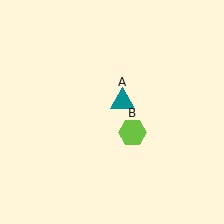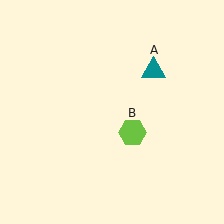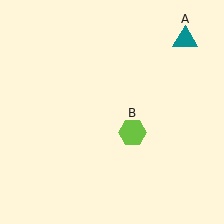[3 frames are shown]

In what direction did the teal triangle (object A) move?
The teal triangle (object A) moved up and to the right.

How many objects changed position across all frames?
1 object changed position: teal triangle (object A).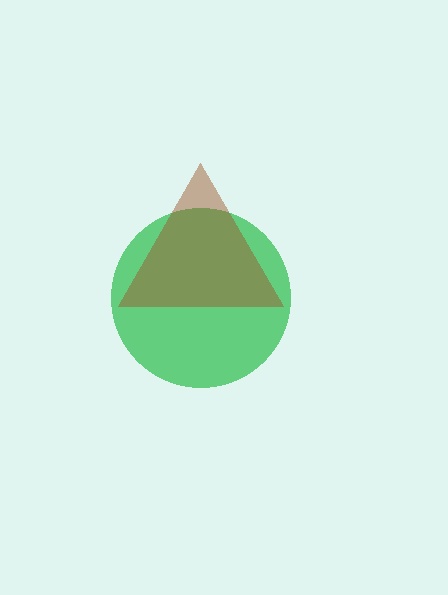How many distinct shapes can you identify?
There are 2 distinct shapes: a green circle, a brown triangle.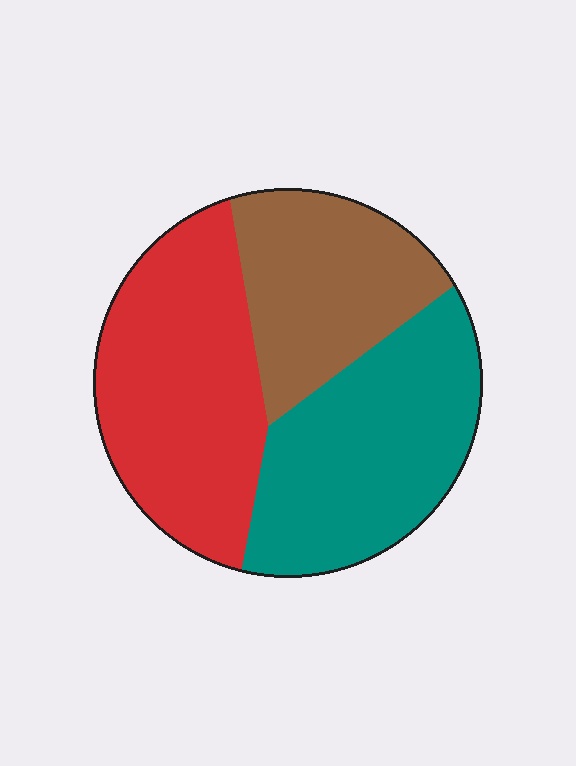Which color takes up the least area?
Brown, at roughly 25%.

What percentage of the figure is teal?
Teal covers roughly 35% of the figure.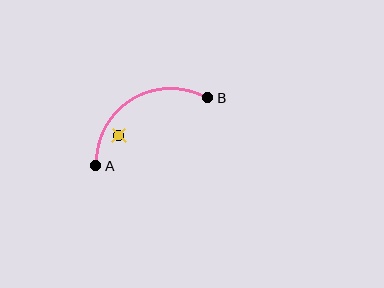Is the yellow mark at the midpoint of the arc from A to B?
No — the yellow mark does not lie on the arc at all. It sits slightly inside the curve.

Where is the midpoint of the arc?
The arc midpoint is the point on the curve farthest from the straight line joining A and B. It sits above that line.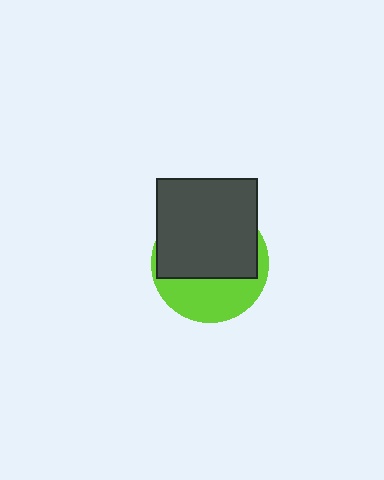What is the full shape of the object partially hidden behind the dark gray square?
The partially hidden object is a lime circle.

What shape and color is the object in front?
The object in front is a dark gray square.